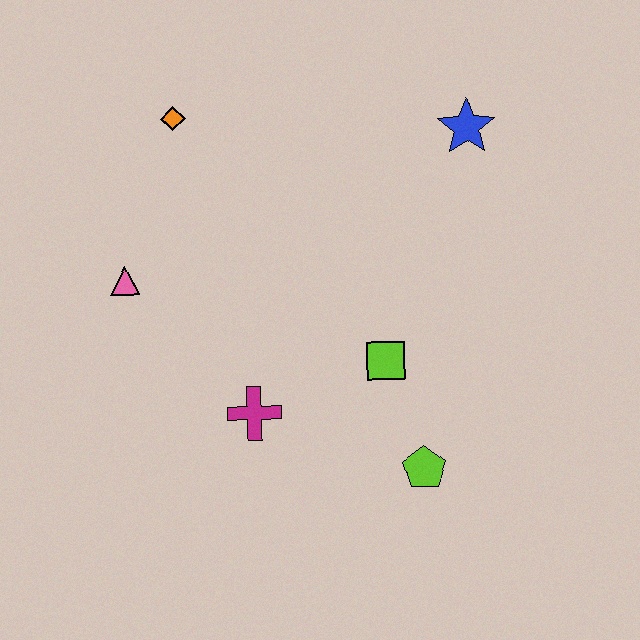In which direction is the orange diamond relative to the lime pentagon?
The orange diamond is above the lime pentagon.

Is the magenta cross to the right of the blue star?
No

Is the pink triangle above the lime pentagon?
Yes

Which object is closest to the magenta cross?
The lime square is closest to the magenta cross.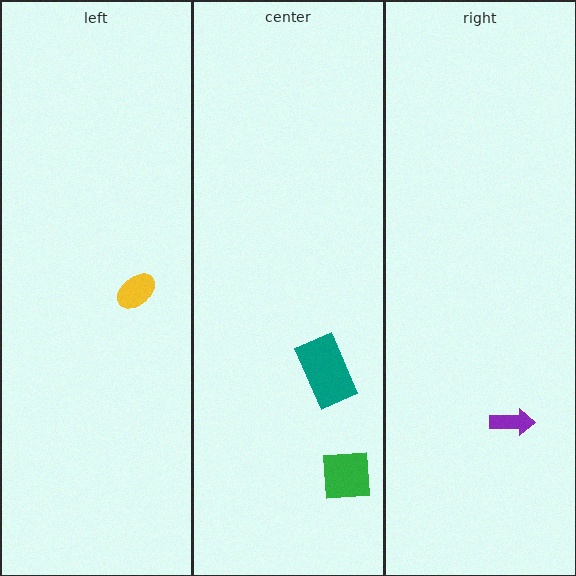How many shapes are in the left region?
1.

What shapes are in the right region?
The purple arrow.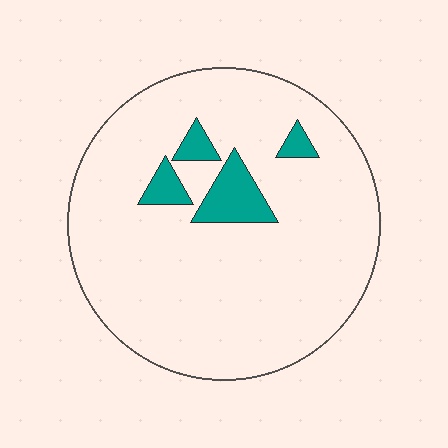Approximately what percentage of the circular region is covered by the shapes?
Approximately 10%.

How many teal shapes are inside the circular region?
4.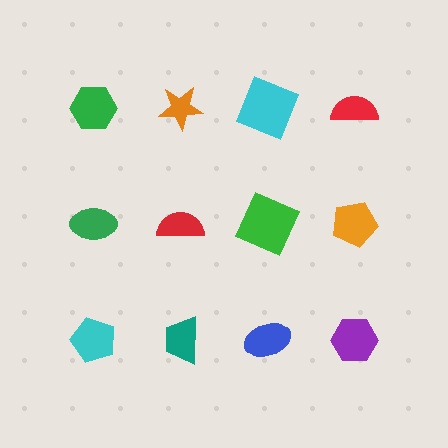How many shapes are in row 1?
4 shapes.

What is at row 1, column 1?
A green hexagon.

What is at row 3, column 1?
A cyan pentagon.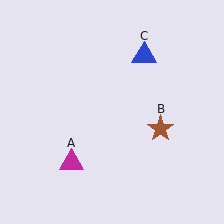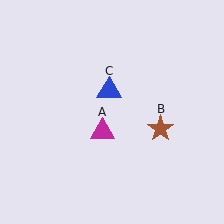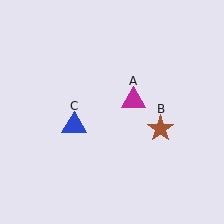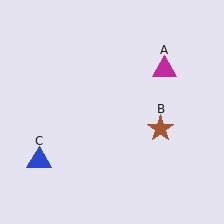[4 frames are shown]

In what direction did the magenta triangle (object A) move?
The magenta triangle (object A) moved up and to the right.